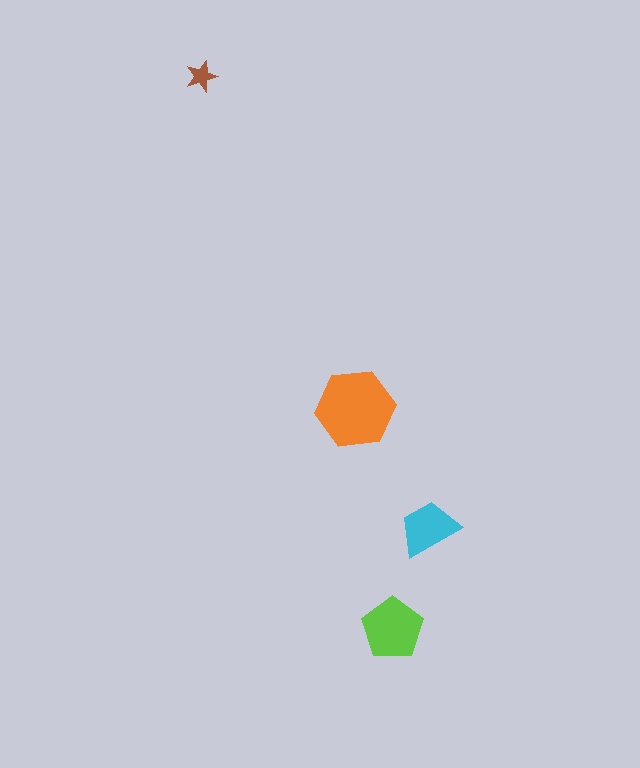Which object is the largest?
The orange hexagon.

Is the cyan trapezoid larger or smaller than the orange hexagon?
Smaller.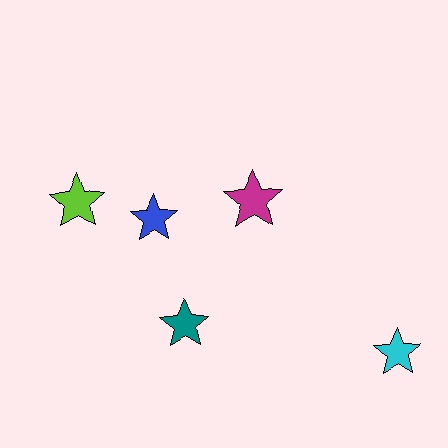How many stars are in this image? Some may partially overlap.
There are 5 stars.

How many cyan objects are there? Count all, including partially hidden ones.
There is 1 cyan object.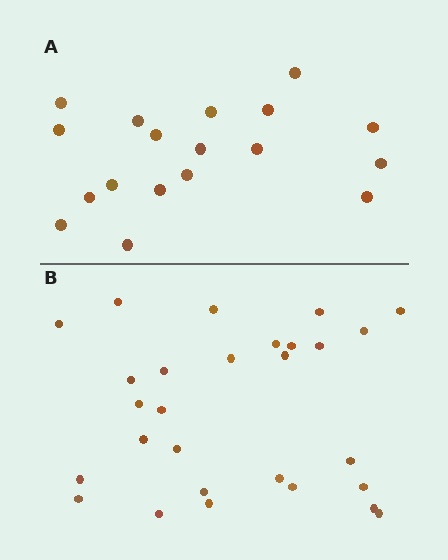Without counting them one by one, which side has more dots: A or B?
Region B (the bottom region) has more dots.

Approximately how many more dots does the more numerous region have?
Region B has roughly 10 or so more dots than region A.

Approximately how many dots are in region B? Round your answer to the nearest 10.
About 30 dots. (The exact count is 28, which rounds to 30.)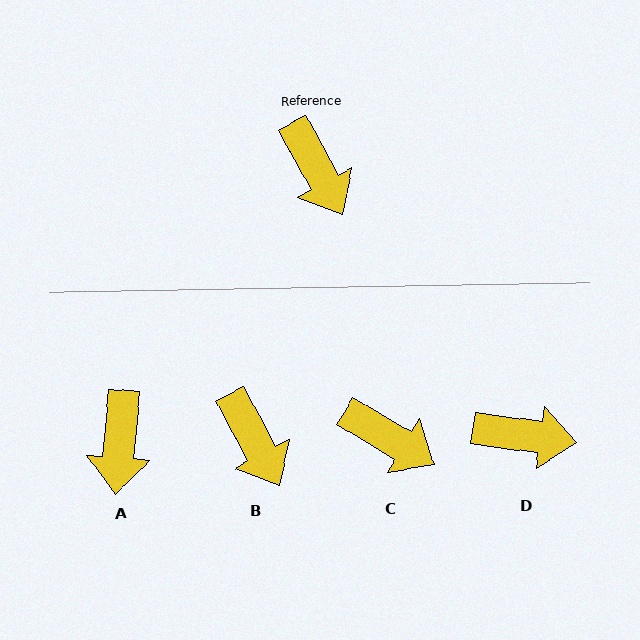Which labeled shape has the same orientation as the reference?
B.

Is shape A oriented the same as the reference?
No, it is off by about 33 degrees.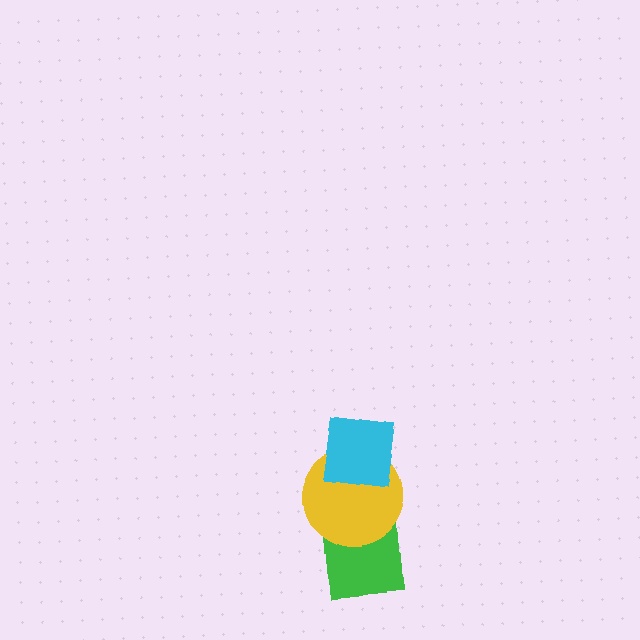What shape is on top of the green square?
The yellow circle is on top of the green square.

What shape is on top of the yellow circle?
The cyan square is on top of the yellow circle.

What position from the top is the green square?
The green square is 3rd from the top.